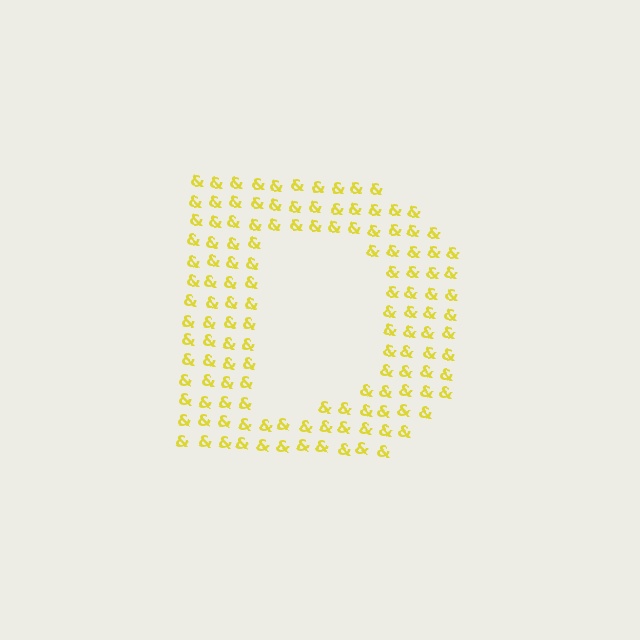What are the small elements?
The small elements are ampersands.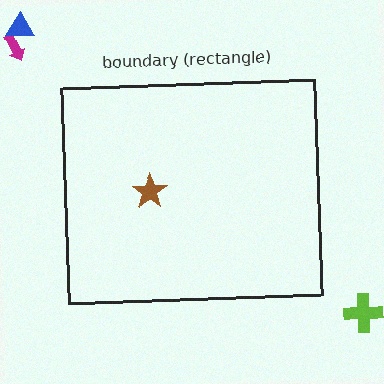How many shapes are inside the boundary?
1 inside, 3 outside.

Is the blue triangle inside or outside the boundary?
Outside.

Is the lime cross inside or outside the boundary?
Outside.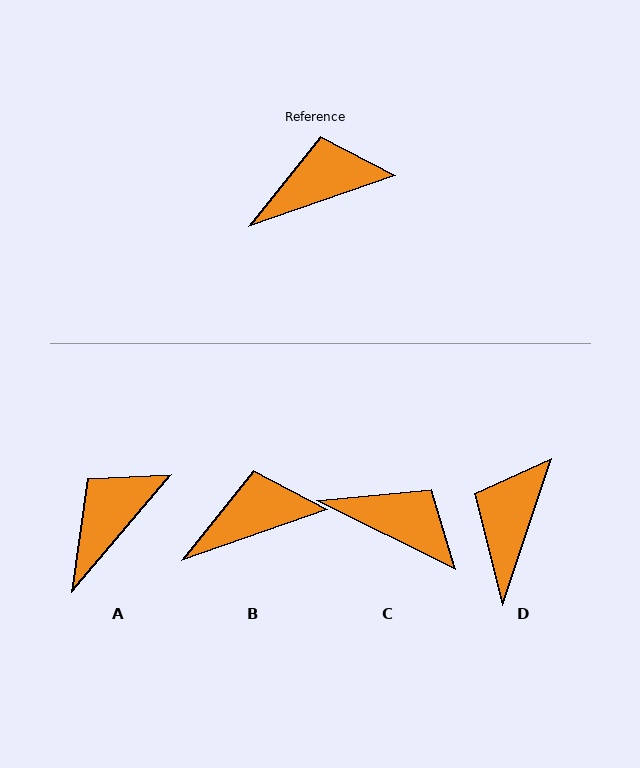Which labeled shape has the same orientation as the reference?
B.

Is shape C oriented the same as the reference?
No, it is off by about 46 degrees.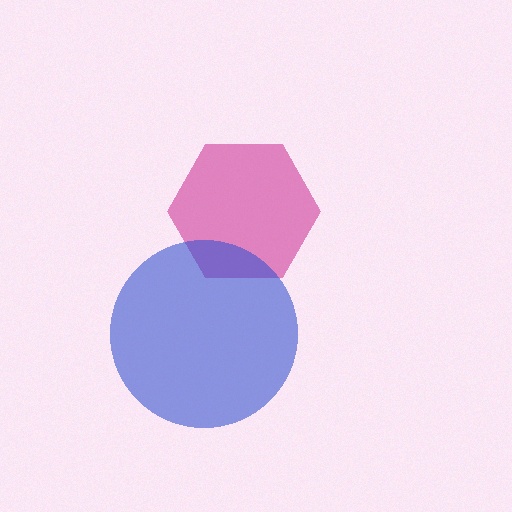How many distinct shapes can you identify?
There are 2 distinct shapes: a magenta hexagon, a blue circle.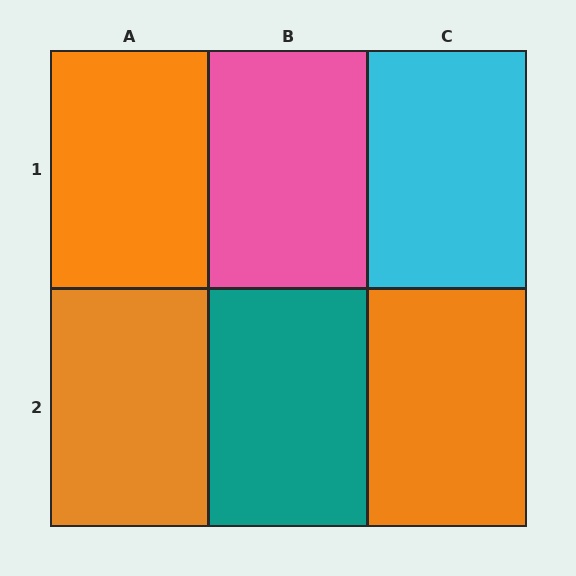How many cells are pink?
1 cell is pink.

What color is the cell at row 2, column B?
Teal.